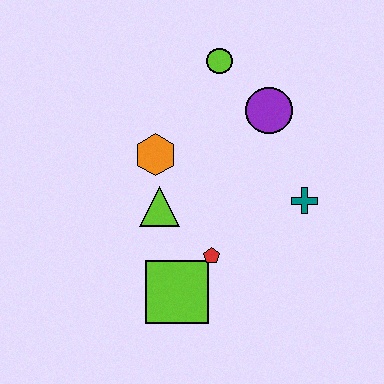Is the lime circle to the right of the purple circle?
No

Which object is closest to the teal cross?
The purple circle is closest to the teal cross.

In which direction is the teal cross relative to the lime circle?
The teal cross is below the lime circle.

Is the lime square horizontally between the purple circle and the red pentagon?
No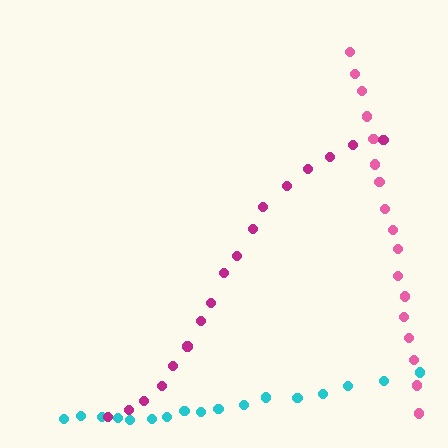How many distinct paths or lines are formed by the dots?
There are 3 distinct paths.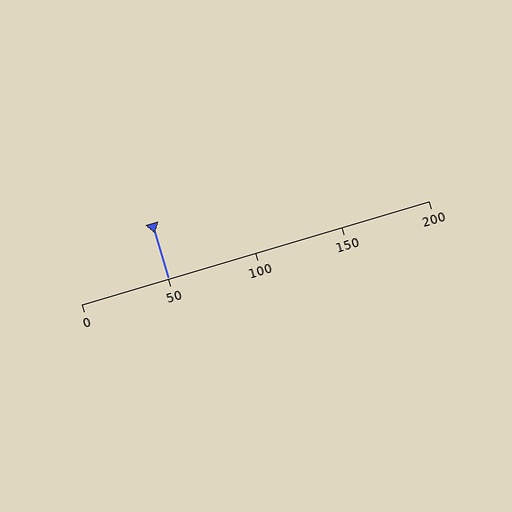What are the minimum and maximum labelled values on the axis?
The axis runs from 0 to 200.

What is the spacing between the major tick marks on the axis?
The major ticks are spaced 50 apart.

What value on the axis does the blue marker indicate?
The marker indicates approximately 50.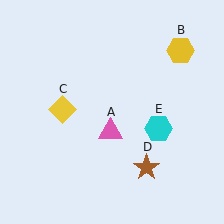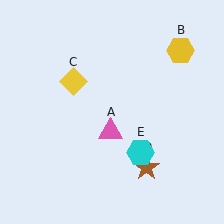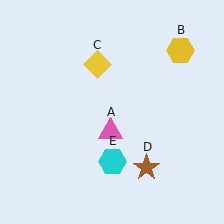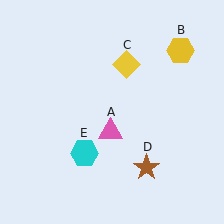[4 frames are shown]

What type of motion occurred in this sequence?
The yellow diamond (object C), cyan hexagon (object E) rotated clockwise around the center of the scene.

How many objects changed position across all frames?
2 objects changed position: yellow diamond (object C), cyan hexagon (object E).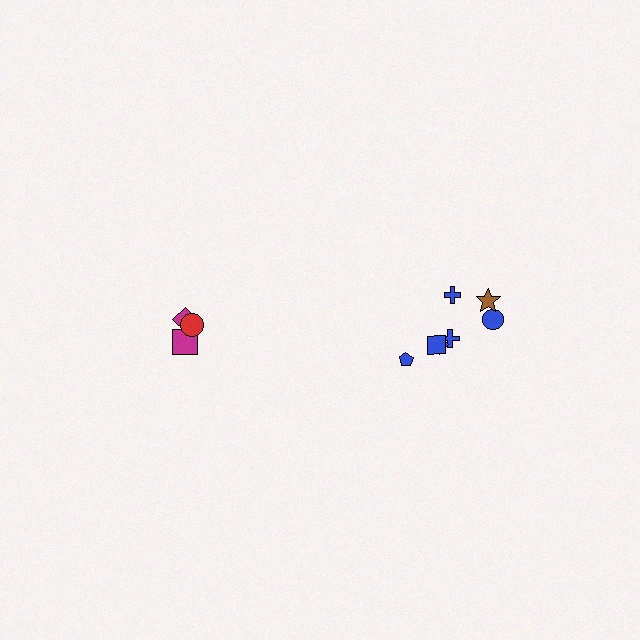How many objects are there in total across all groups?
There are 10 objects.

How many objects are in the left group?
There are 3 objects.